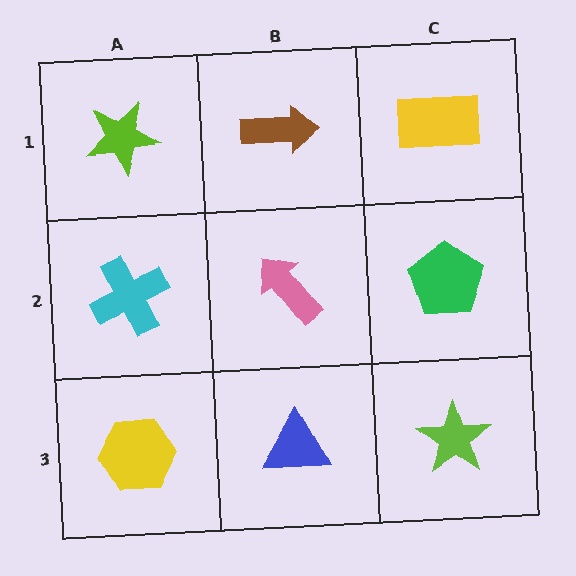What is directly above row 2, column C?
A yellow rectangle.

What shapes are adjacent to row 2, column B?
A brown arrow (row 1, column B), a blue triangle (row 3, column B), a cyan cross (row 2, column A), a green pentagon (row 2, column C).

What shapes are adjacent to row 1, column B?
A pink arrow (row 2, column B), a lime star (row 1, column A), a yellow rectangle (row 1, column C).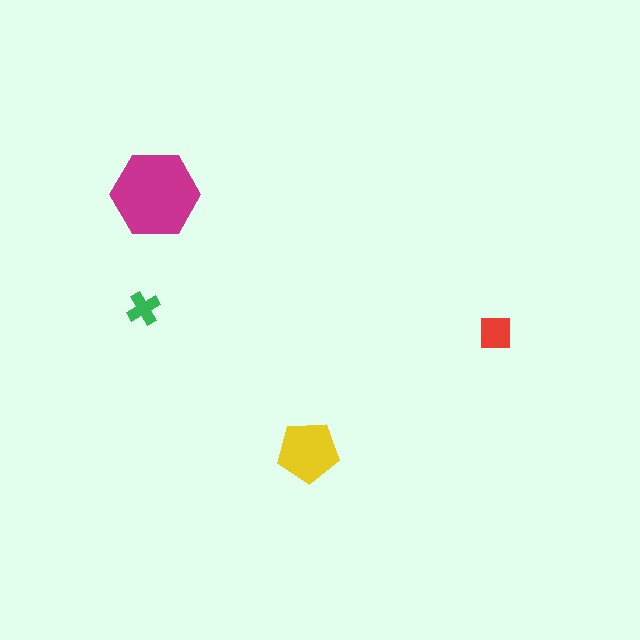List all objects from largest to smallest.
The magenta hexagon, the yellow pentagon, the red square, the green cross.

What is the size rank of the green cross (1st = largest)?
4th.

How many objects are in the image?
There are 4 objects in the image.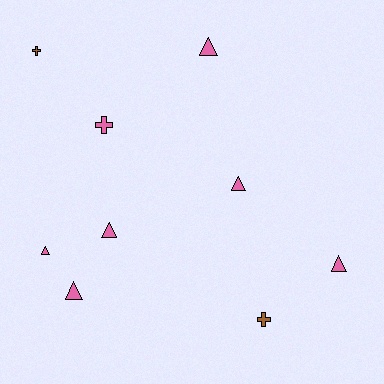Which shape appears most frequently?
Triangle, with 6 objects.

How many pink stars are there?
There are no pink stars.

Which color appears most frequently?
Pink, with 7 objects.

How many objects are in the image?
There are 9 objects.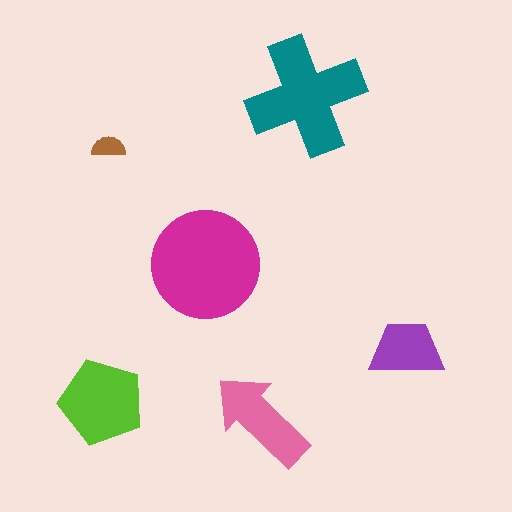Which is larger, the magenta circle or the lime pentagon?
The magenta circle.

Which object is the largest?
The magenta circle.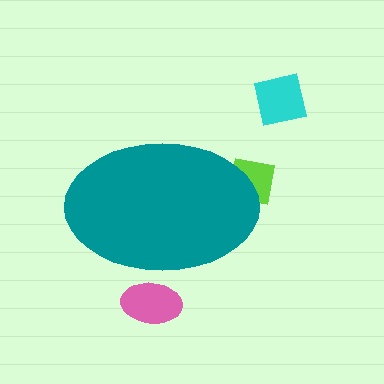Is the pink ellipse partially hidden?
Yes, the pink ellipse is partially hidden behind the teal ellipse.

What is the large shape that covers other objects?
A teal ellipse.